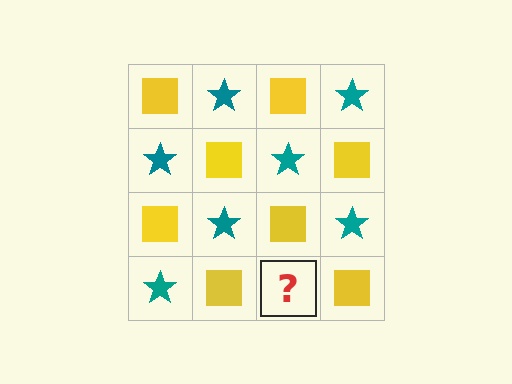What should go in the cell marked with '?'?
The missing cell should contain a teal star.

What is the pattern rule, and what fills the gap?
The rule is that it alternates yellow square and teal star in a checkerboard pattern. The gap should be filled with a teal star.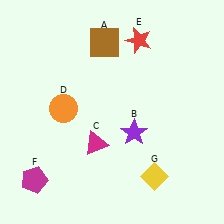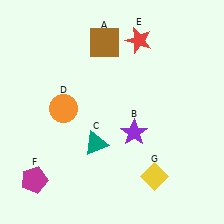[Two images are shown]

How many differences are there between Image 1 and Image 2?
There is 1 difference between the two images.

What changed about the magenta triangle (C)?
In Image 1, C is magenta. In Image 2, it changed to teal.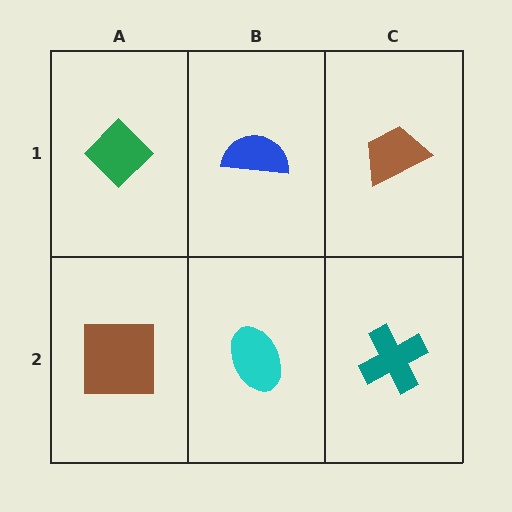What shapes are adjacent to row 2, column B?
A blue semicircle (row 1, column B), a brown square (row 2, column A), a teal cross (row 2, column C).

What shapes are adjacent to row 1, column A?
A brown square (row 2, column A), a blue semicircle (row 1, column B).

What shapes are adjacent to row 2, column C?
A brown trapezoid (row 1, column C), a cyan ellipse (row 2, column B).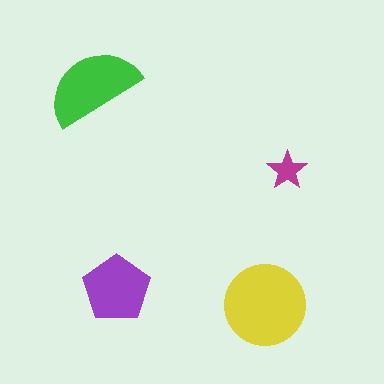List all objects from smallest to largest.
The magenta star, the purple pentagon, the green semicircle, the yellow circle.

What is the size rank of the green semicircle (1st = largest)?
2nd.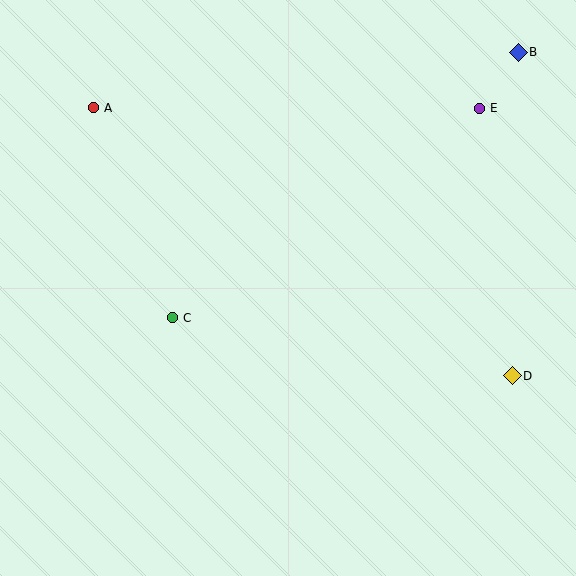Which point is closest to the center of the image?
Point C at (172, 318) is closest to the center.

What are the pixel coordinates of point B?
Point B is at (518, 52).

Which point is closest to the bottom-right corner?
Point D is closest to the bottom-right corner.